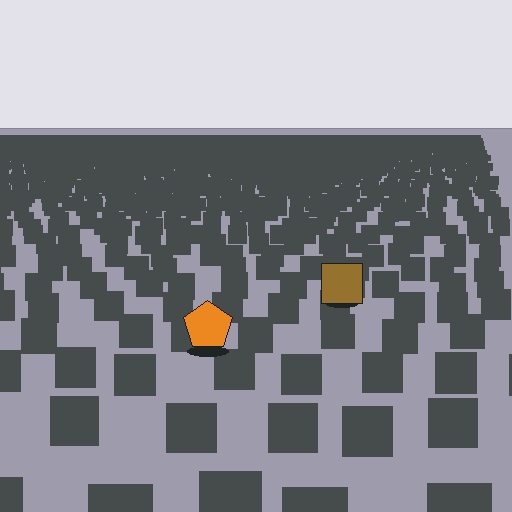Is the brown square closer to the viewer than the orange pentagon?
No. The orange pentagon is closer — you can tell from the texture gradient: the ground texture is coarser near it.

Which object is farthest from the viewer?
The brown square is farthest from the viewer. It appears smaller and the ground texture around it is denser.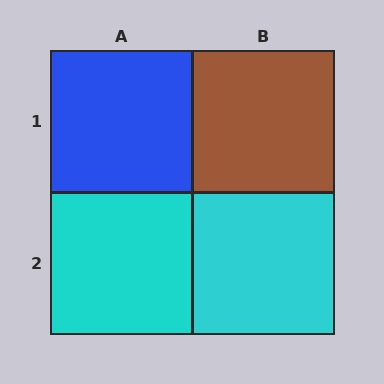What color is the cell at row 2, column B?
Cyan.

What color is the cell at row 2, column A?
Cyan.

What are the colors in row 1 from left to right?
Blue, brown.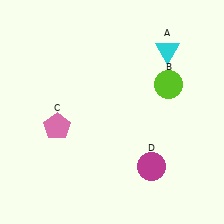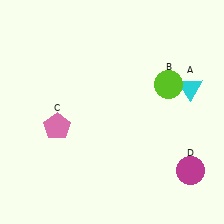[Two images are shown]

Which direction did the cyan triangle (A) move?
The cyan triangle (A) moved down.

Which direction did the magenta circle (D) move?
The magenta circle (D) moved right.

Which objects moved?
The objects that moved are: the cyan triangle (A), the magenta circle (D).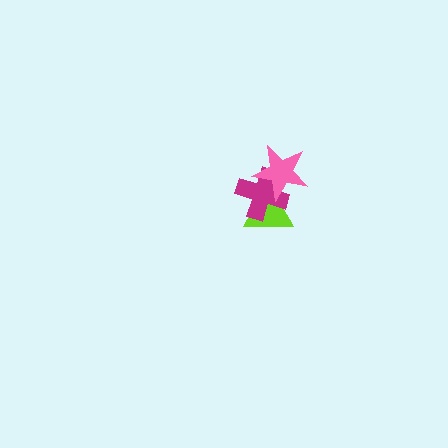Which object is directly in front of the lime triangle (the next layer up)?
The magenta cross is directly in front of the lime triangle.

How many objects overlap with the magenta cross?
2 objects overlap with the magenta cross.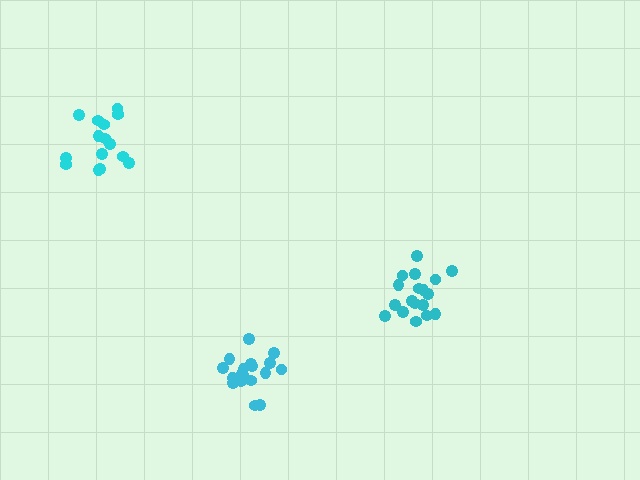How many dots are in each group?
Group 1: 18 dots, Group 2: 18 dots, Group 3: 15 dots (51 total).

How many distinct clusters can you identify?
There are 3 distinct clusters.